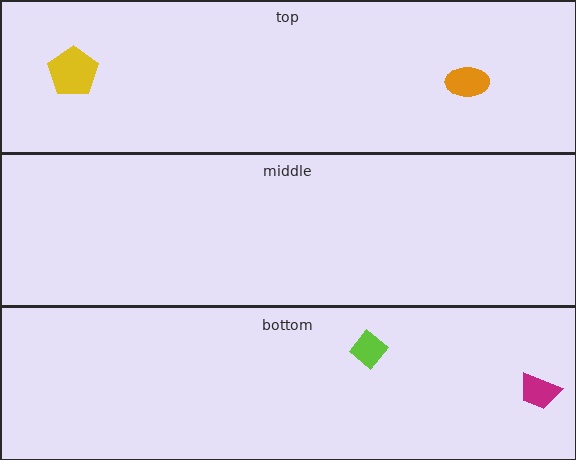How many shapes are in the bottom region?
2.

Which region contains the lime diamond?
The bottom region.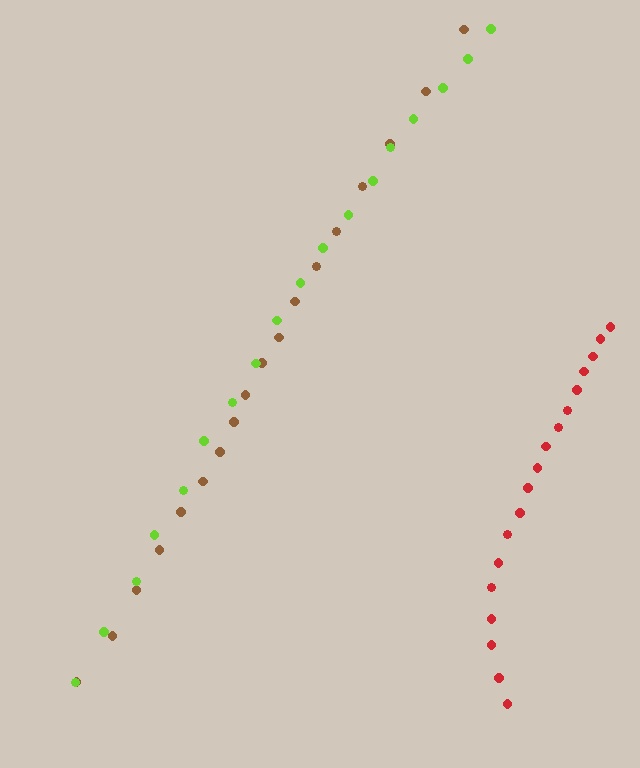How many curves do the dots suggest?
There are 3 distinct paths.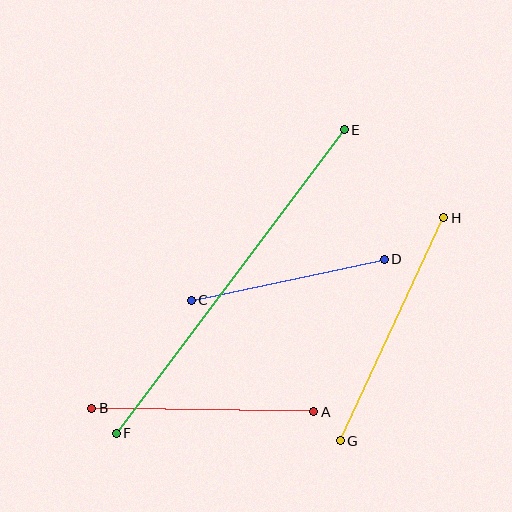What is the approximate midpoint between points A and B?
The midpoint is at approximately (203, 410) pixels.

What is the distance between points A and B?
The distance is approximately 222 pixels.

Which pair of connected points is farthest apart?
Points E and F are farthest apart.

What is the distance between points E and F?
The distance is approximately 379 pixels.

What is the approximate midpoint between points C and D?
The midpoint is at approximately (288, 280) pixels.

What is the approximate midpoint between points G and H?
The midpoint is at approximately (392, 329) pixels.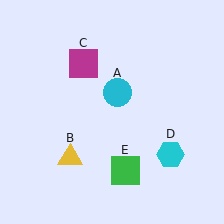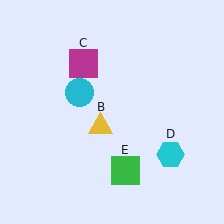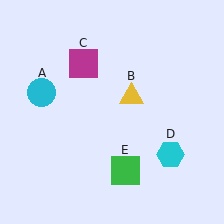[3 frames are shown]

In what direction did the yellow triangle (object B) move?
The yellow triangle (object B) moved up and to the right.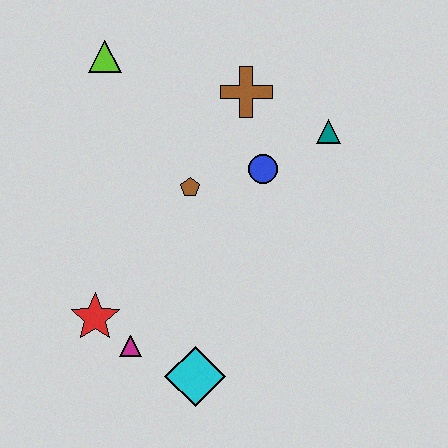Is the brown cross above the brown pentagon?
Yes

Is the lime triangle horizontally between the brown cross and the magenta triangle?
No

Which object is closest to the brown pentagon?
The blue circle is closest to the brown pentagon.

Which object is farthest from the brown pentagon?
The cyan diamond is farthest from the brown pentagon.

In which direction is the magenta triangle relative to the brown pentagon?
The magenta triangle is below the brown pentagon.